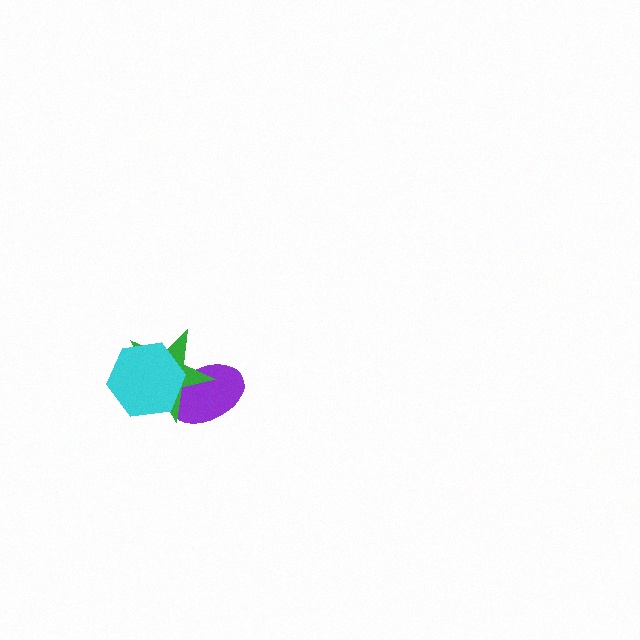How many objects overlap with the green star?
2 objects overlap with the green star.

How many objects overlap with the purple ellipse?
2 objects overlap with the purple ellipse.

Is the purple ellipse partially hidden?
Yes, it is partially covered by another shape.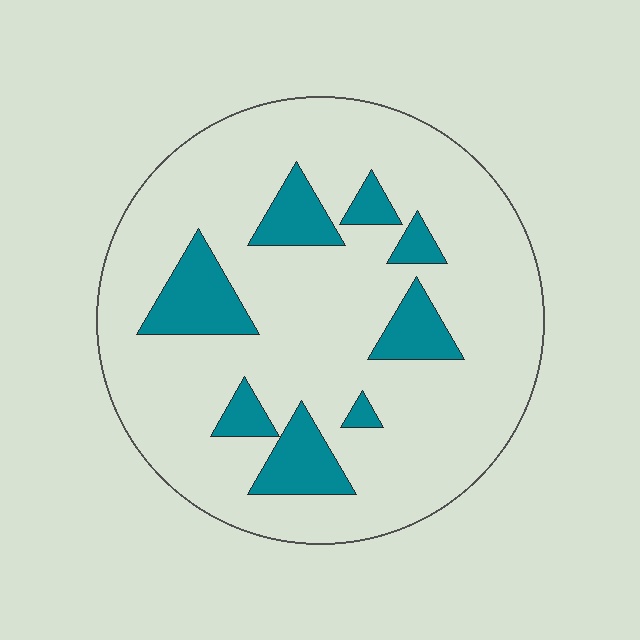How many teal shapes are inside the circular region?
8.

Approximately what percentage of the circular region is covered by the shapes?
Approximately 15%.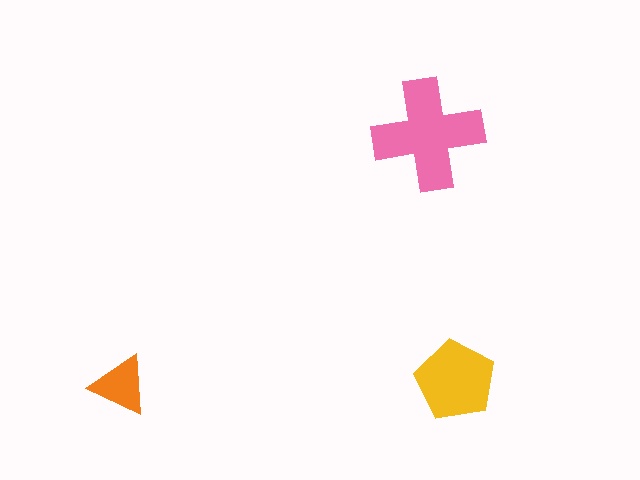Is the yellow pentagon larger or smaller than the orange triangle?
Larger.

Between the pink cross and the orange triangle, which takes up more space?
The pink cross.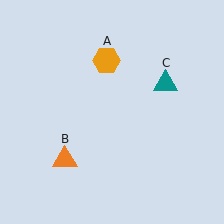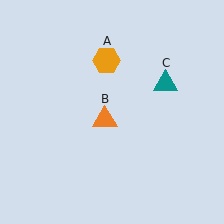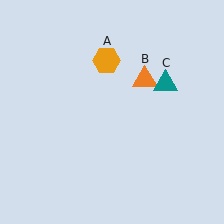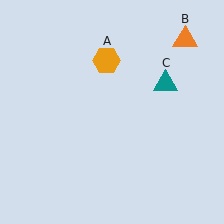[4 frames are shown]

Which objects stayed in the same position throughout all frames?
Orange hexagon (object A) and teal triangle (object C) remained stationary.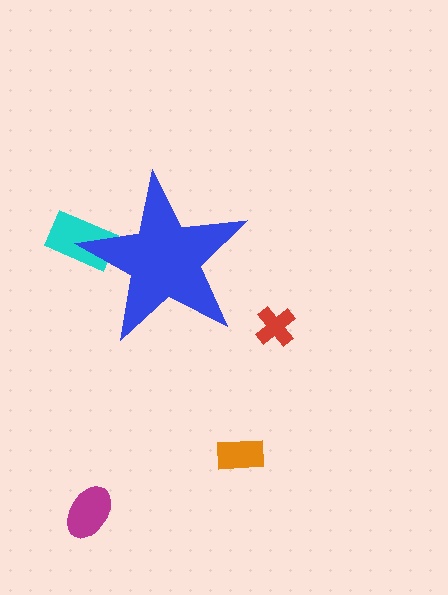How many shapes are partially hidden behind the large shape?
1 shape is partially hidden.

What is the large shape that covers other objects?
A blue star.